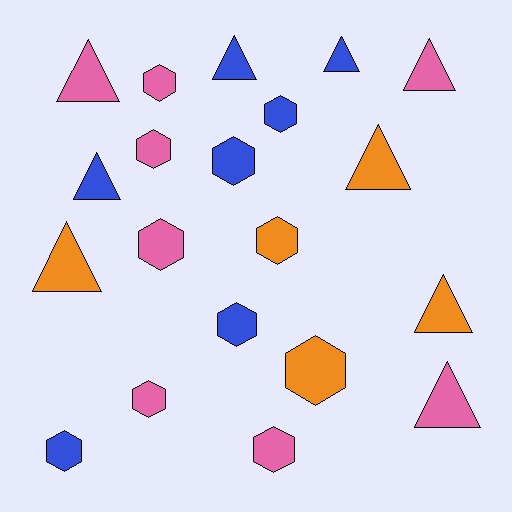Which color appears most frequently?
Pink, with 8 objects.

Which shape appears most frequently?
Hexagon, with 11 objects.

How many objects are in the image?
There are 20 objects.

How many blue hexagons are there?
There are 4 blue hexagons.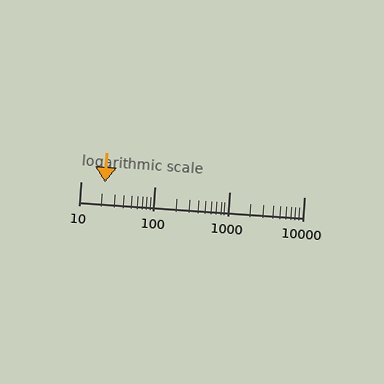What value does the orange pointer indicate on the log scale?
The pointer indicates approximately 21.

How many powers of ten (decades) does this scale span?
The scale spans 3 decades, from 10 to 10000.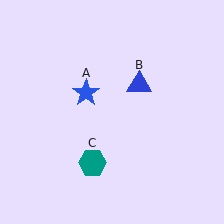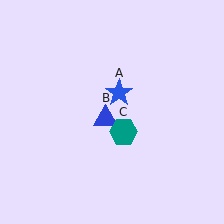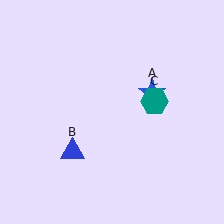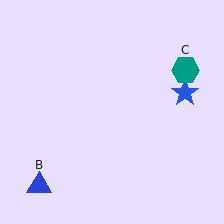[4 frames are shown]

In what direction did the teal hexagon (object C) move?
The teal hexagon (object C) moved up and to the right.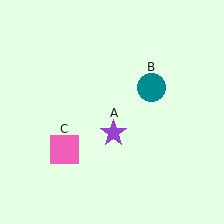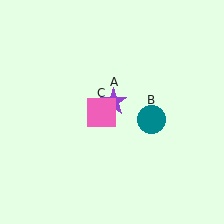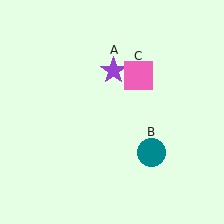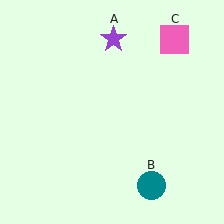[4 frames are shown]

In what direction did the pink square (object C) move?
The pink square (object C) moved up and to the right.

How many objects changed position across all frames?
3 objects changed position: purple star (object A), teal circle (object B), pink square (object C).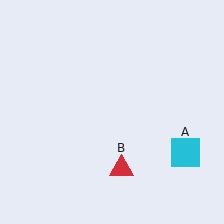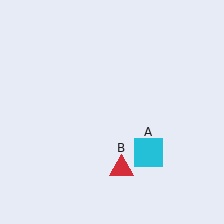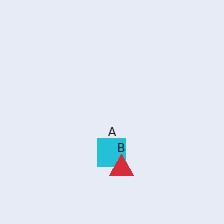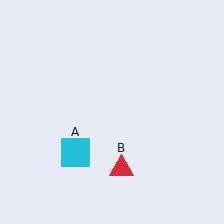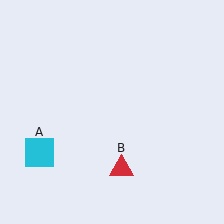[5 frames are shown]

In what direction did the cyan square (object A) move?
The cyan square (object A) moved left.